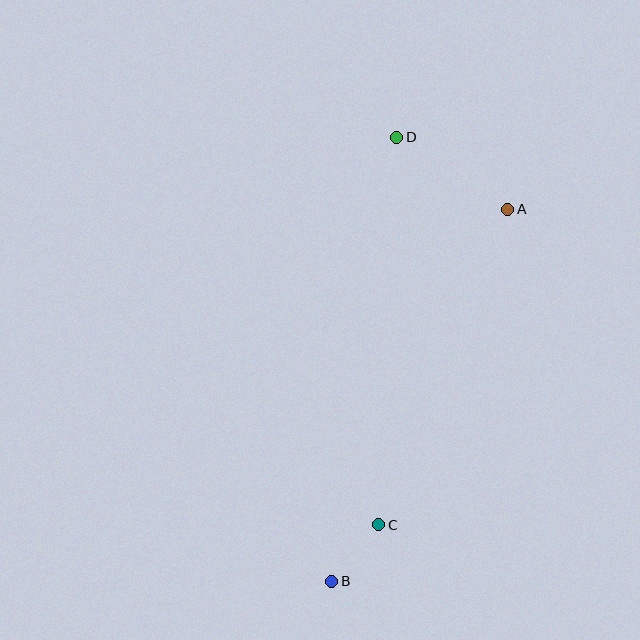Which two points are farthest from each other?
Points B and D are farthest from each other.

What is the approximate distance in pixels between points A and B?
The distance between A and B is approximately 412 pixels.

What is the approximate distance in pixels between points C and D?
The distance between C and D is approximately 388 pixels.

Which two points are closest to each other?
Points B and C are closest to each other.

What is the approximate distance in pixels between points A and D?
The distance between A and D is approximately 132 pixels.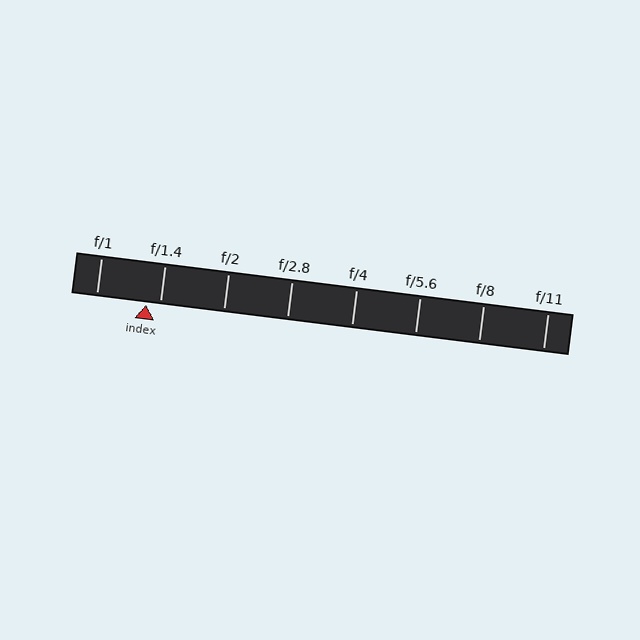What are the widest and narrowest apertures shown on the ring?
The widest aperture shown is f/1 and the narrowest is f/11.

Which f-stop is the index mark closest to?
The index mark is closest to f/1.4.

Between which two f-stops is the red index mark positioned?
The index mark is between f/1 and f/1.4.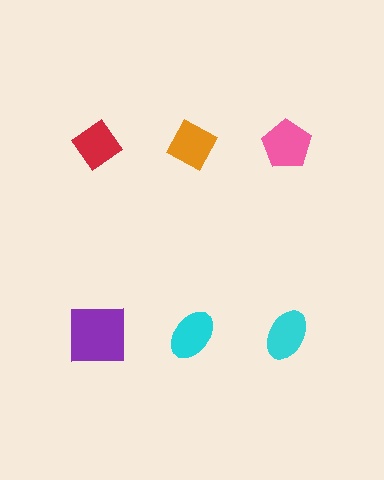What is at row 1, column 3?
A pink pentagon.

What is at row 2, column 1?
A purple square.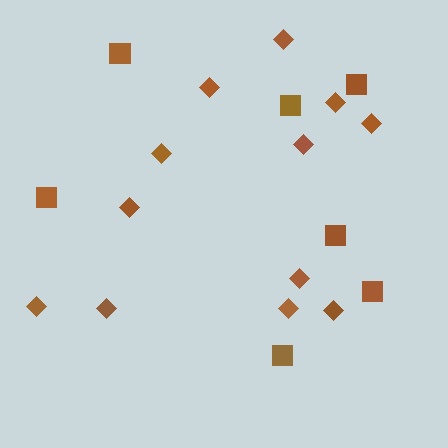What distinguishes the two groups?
There are 2 groups: one group of diamonds (12) and one group of squares (7).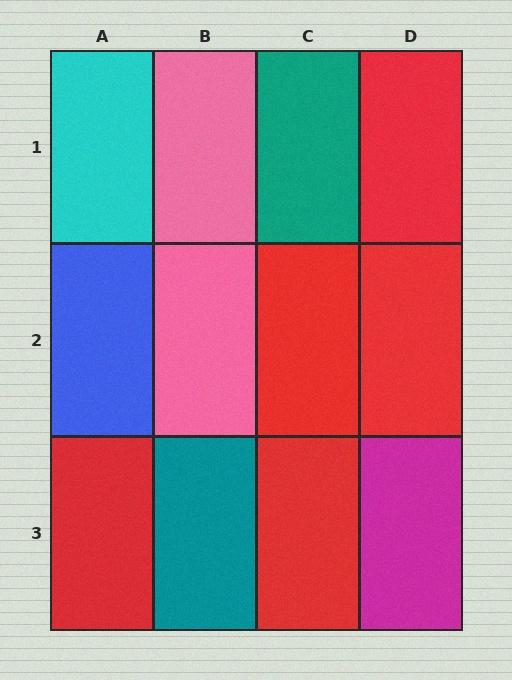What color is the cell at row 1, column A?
Cyan.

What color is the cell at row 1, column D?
Red.